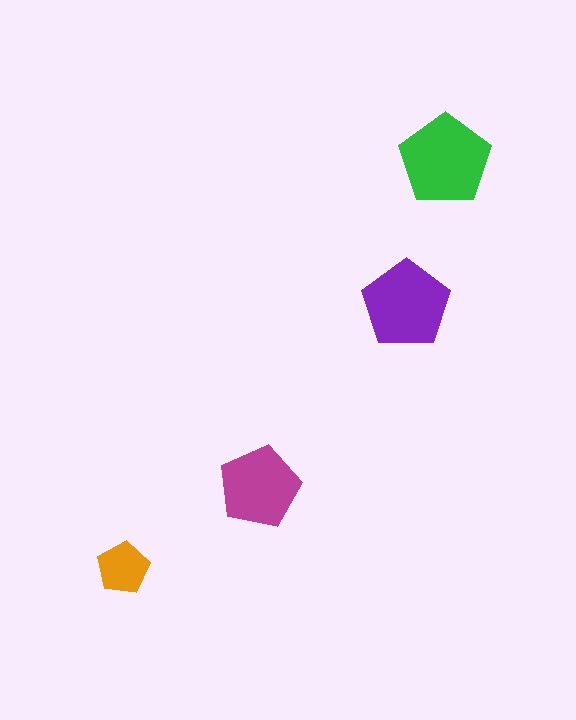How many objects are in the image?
There are 4 objects in the image.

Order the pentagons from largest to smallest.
the green one, the purple one, the magenta one, the orange one.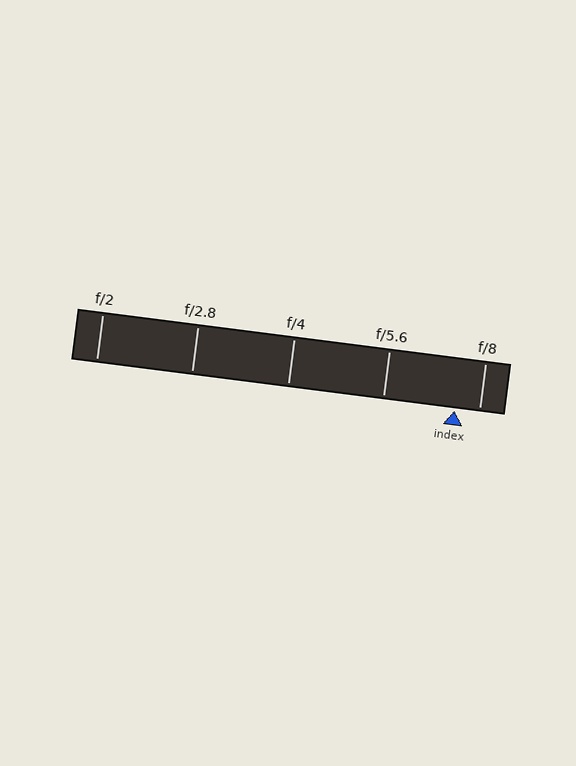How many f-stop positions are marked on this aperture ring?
There are 5 f-stop positions marked.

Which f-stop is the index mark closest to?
The index mark is closest to f/8.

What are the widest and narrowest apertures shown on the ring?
The widest aperture shown is f/2 and the narrowest is f/8.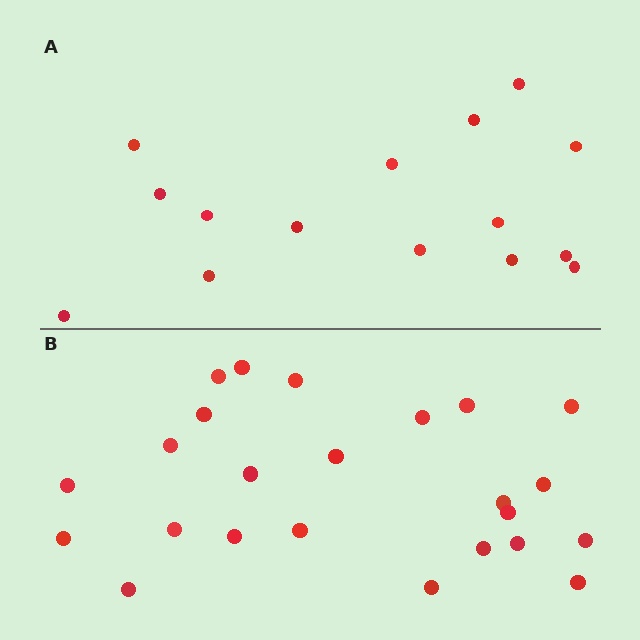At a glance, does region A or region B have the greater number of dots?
Region B (the bottom region) has more dots.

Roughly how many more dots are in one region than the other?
Region B has roughly 8 or so more dots than region A.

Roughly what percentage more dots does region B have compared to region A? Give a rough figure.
About 60% more.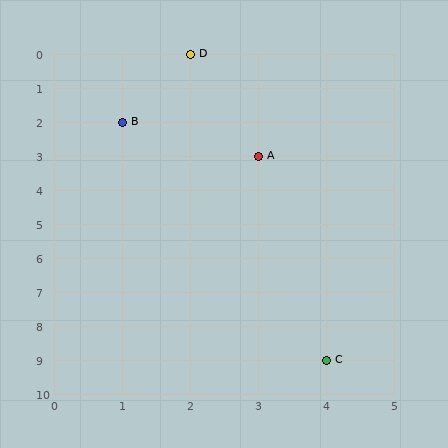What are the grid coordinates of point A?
Point A is at grid coordinates (3, 3).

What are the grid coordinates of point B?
Point B is at grid coordinates (1, 2).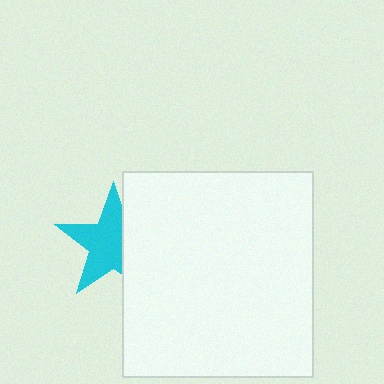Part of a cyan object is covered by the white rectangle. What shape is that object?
It is a star.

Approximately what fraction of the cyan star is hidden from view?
Roughly 36% of the cyan star is hidden behind the white rectangle.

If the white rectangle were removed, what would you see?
You would see the complete cyan star.